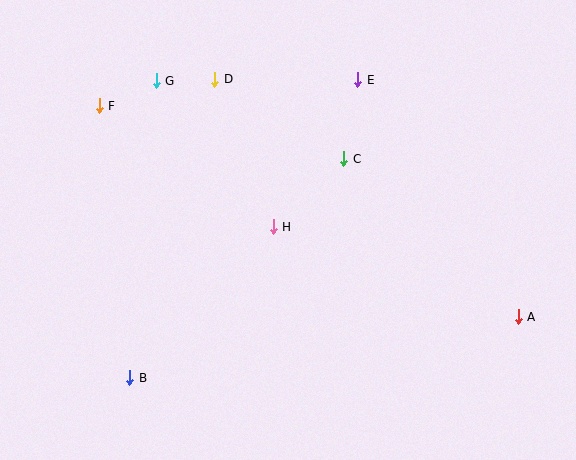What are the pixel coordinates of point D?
Point D is at (215, 79).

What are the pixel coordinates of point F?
Point F is at (99, 106).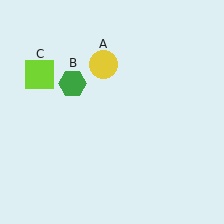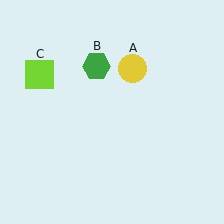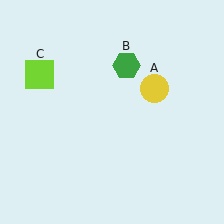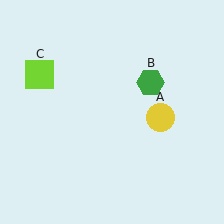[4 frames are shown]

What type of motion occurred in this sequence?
The yellow circle (object A), green hexagon (object B) rotated clockwise around the center of the scene.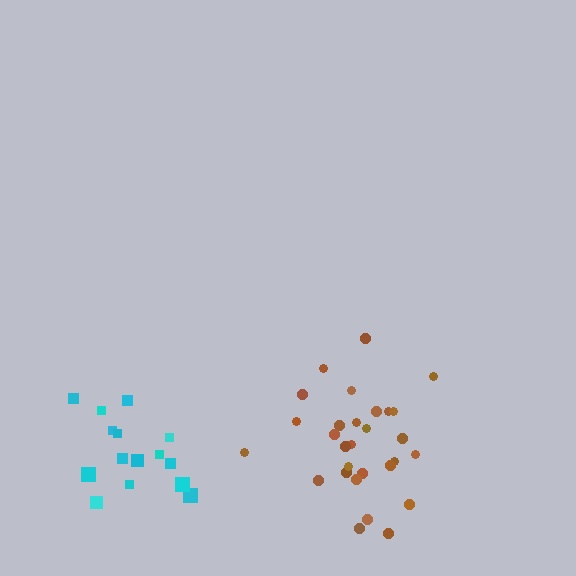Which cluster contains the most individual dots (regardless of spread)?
Brown (29).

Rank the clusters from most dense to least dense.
brown, cyan.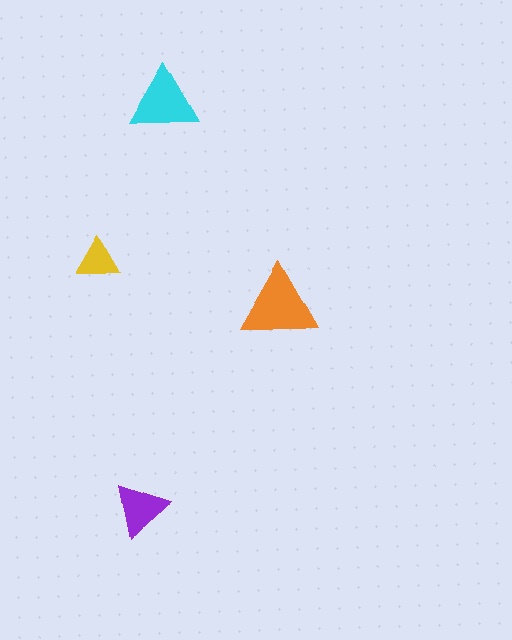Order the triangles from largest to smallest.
the orange one, the cyan one, the purple one, the yellow one.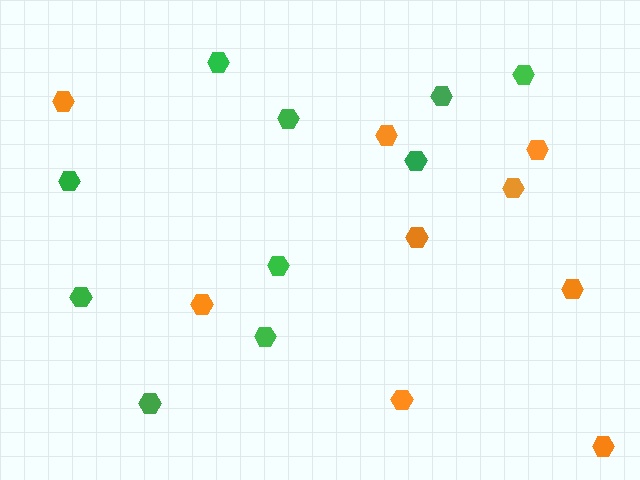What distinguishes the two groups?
There are 2 groups: one group of green hexagons (10) and one group of orange hexagons (9).